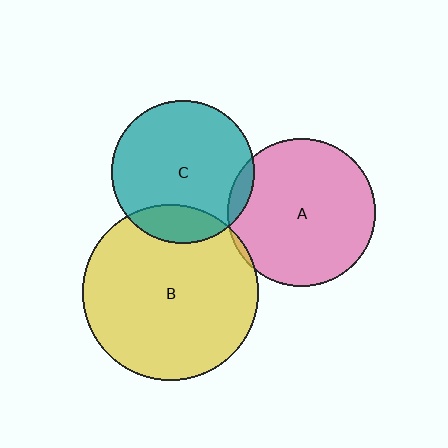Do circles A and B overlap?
Yes.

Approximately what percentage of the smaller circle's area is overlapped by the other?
Approximately 5%.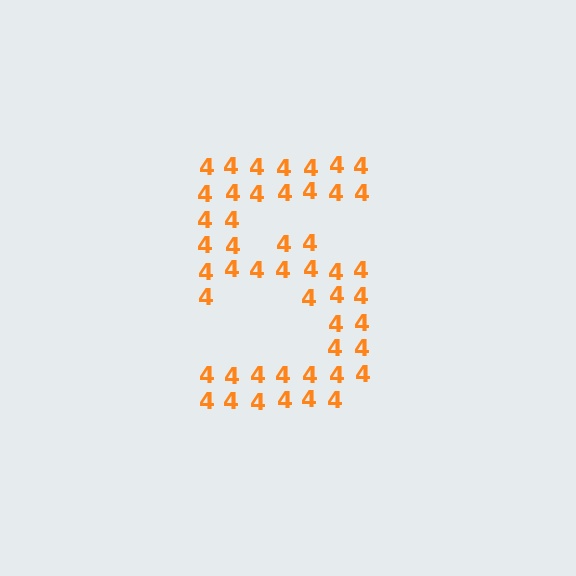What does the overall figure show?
The overall figure shows the digit 5.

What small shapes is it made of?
It is made of small digit 4's.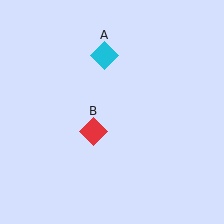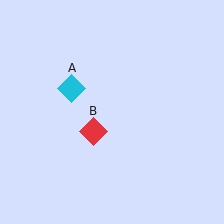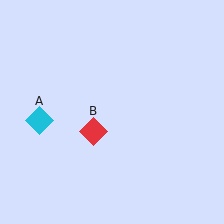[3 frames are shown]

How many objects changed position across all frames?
1 object changed position: cyan diamond (object A).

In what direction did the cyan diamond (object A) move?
The cyan diamond (object A) moved down and to the left.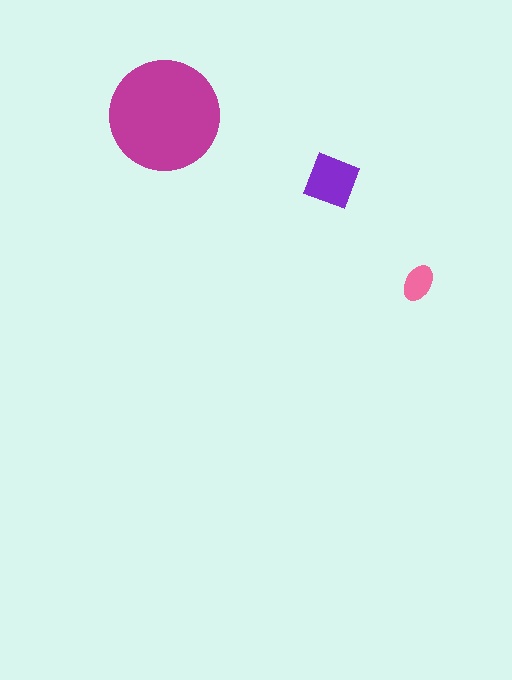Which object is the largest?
The magenta circle.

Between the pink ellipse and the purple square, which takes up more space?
The purple square.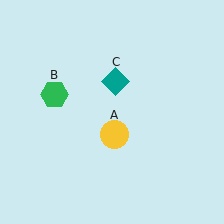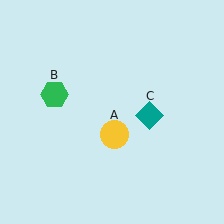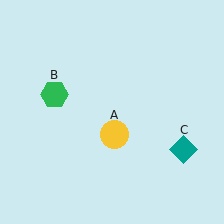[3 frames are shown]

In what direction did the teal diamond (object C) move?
The teal diamond (object C) moved down and to the right.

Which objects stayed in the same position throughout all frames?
Yellow circle (object A) and green hexagon (object B) remained stationary.